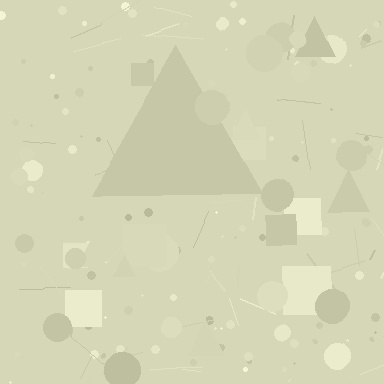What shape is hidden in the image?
A triangle is hidden in the image.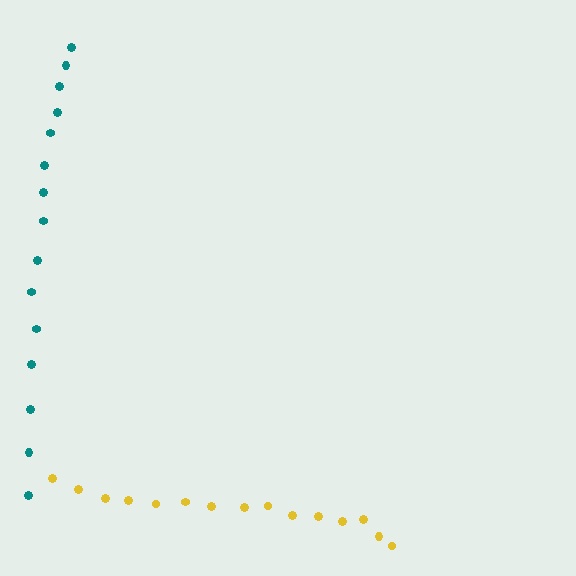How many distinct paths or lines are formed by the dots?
There are 2 distinct paths.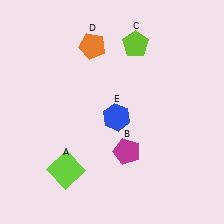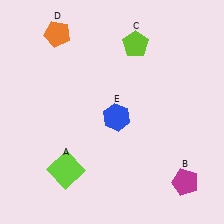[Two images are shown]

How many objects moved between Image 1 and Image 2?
2 objects moved between the two images.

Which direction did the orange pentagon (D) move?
The orange pentagon (D) moved left.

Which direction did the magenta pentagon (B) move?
The magenta pentagon (B) moved right.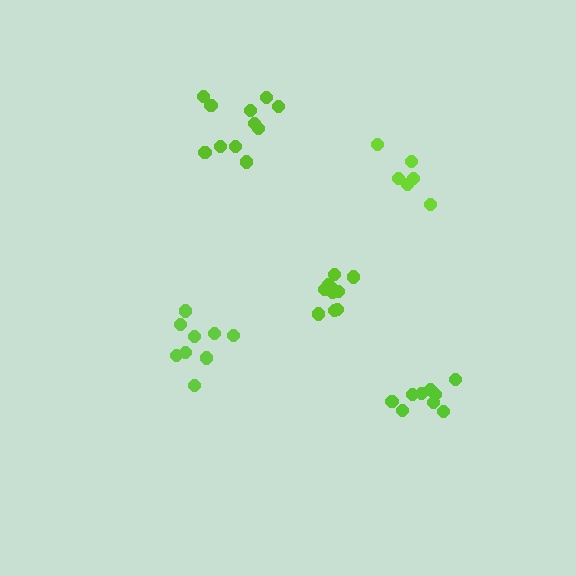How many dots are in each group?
Group 1: 9 dots, Group 2: 11 dots, Group 3: 10 dots, Group 4: 9 dots, Group 5: 6 dots (45 total).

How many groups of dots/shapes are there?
There are 5 groups.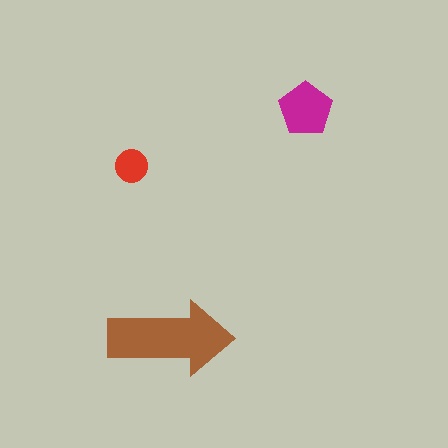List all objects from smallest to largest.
The red circle, the magenta pentagon, the brown arrow.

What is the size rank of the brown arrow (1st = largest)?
1st.